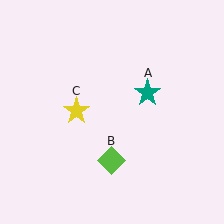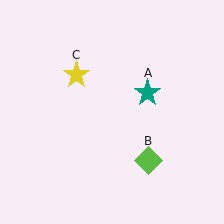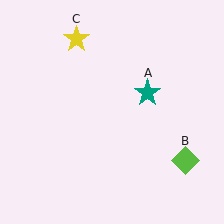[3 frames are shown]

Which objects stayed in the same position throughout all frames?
Teal star (object A) remained stationary.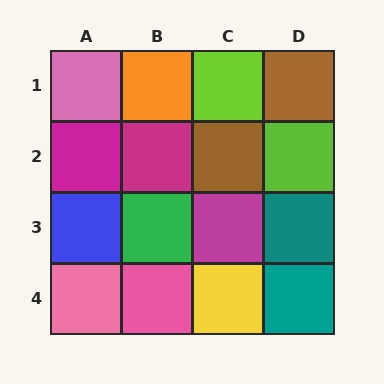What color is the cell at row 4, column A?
Pink.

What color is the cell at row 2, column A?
Magenta.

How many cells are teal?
2 cells are teal.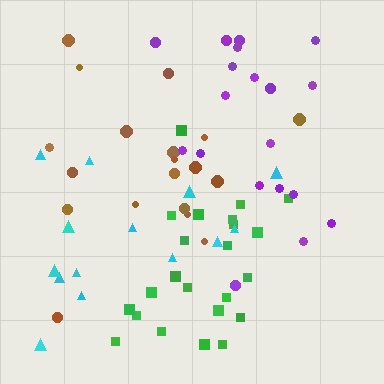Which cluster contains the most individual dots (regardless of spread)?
Green (23).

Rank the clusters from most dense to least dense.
green, purple, brown, cyan.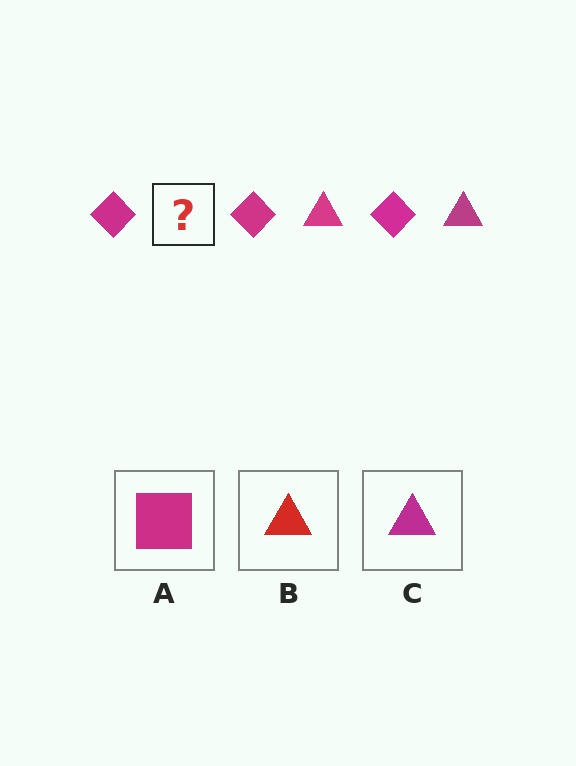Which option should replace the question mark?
Option C.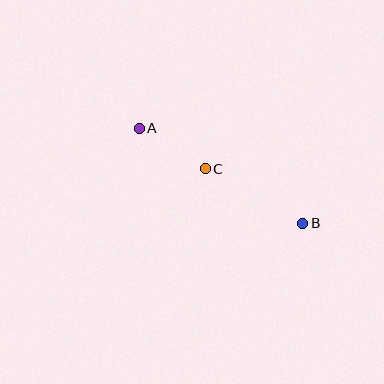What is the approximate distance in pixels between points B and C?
The distance between B and C is approximately 112 pixels.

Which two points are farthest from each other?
Points A and B are farthest from each other.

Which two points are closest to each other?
Points A and C are closest to each other.